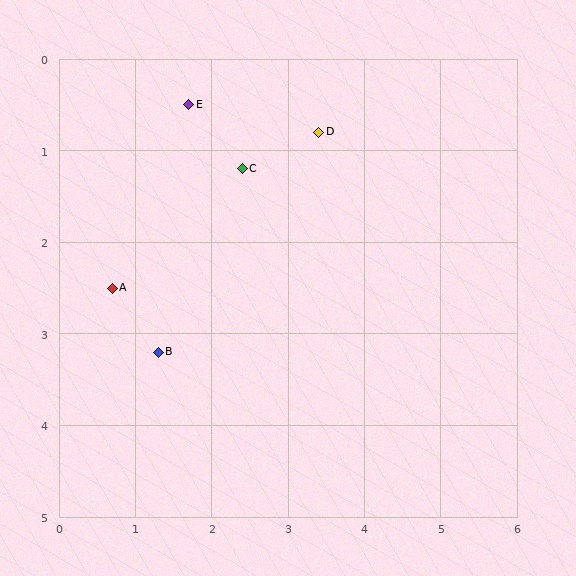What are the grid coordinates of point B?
Point B is at approximately (1.3, 3.2).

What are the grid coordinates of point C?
Point C is at approximately (2.4, 1.2).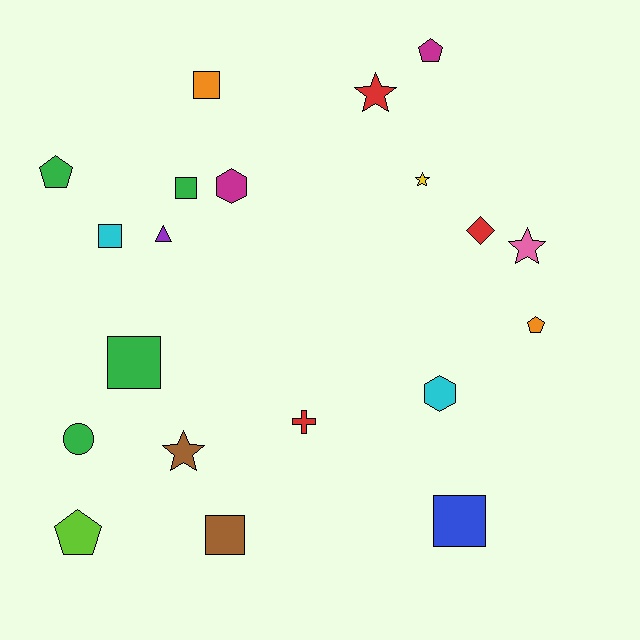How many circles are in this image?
There is 1 circle.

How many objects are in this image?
There are 20 objects.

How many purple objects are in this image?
There is 1 purple object.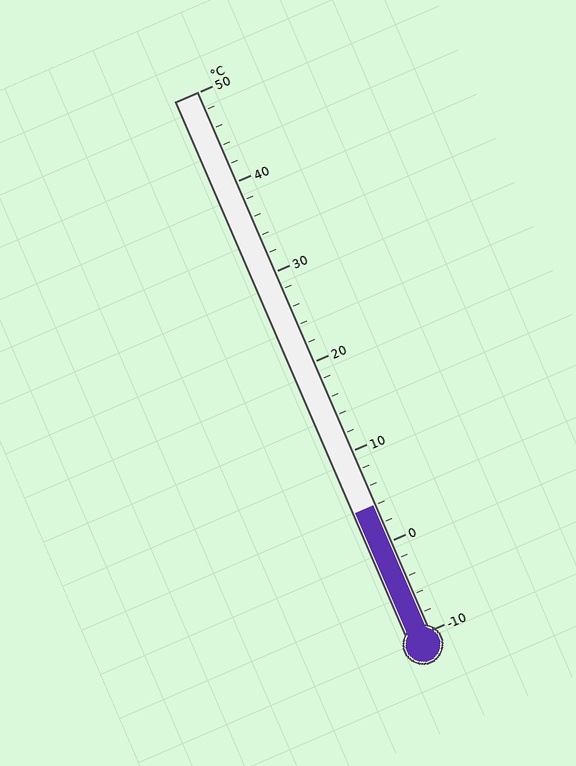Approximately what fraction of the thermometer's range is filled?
The thermometer is filled to approximately 25% of its range.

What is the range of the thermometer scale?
The thermometer scale ranges from -10°C to 50°C.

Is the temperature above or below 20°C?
The temperature is below 20°C.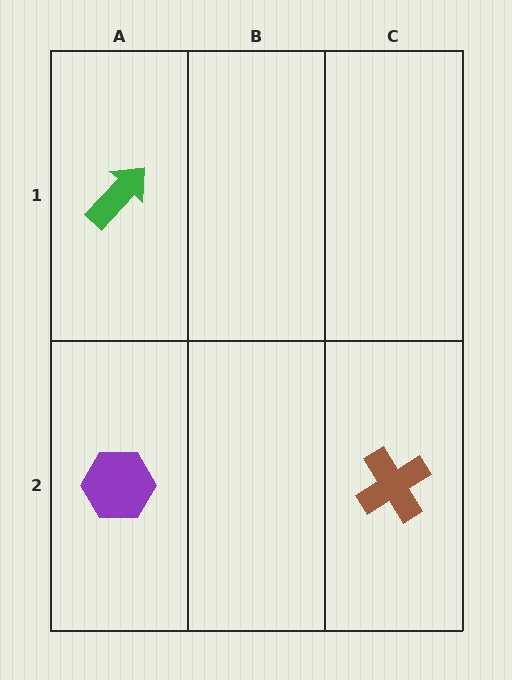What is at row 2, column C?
A brown cross.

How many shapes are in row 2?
2 shapes.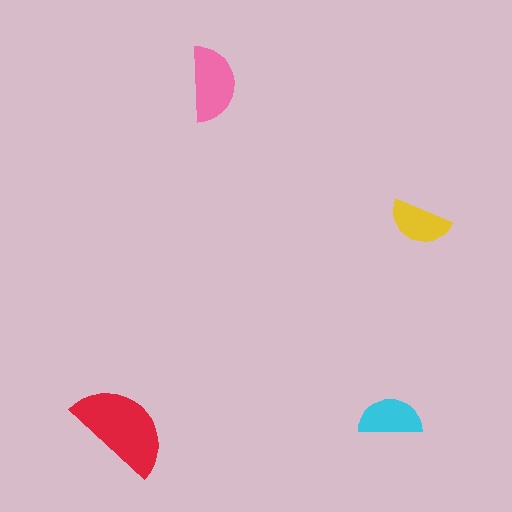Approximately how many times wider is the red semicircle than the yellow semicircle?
About 1.5 times wider.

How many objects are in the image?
There are 4 objects in the image.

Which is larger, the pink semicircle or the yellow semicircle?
The pink one.